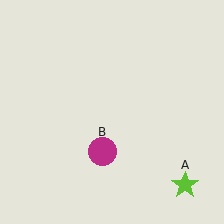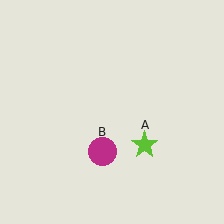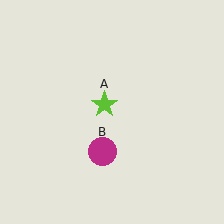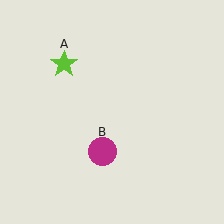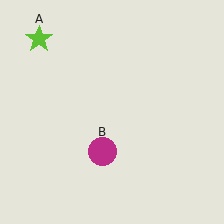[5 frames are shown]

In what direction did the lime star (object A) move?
The lime star (object A) moved up and to the left.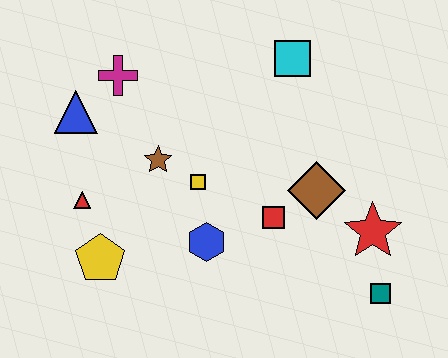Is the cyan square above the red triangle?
Yes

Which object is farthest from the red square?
The blue triangle is farthest from the red square.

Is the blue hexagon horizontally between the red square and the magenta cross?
Yes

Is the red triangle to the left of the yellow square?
Yes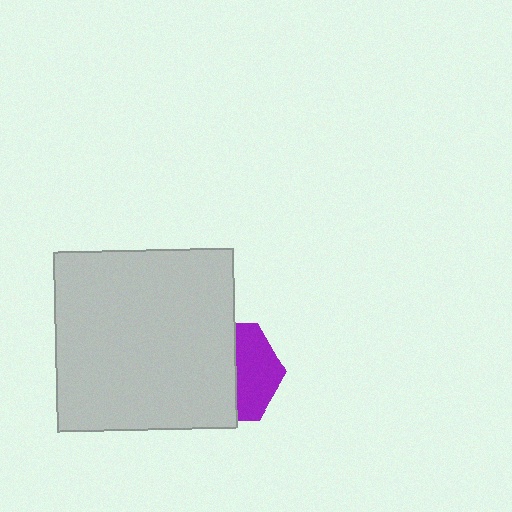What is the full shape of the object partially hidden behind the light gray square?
The partially hidden object is a purple hexagon.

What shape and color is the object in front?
The object in front is a light gray square.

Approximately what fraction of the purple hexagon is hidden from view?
Roughly 57% of the purple hexagon is hidden behind the light gray square.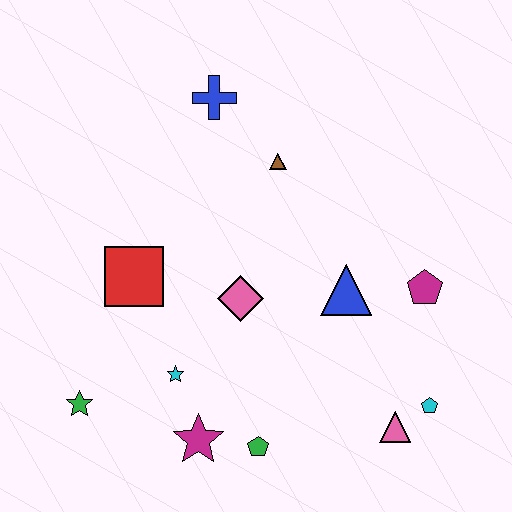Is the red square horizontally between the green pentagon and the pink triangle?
No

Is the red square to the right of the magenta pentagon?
No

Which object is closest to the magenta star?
The green pentagon is closest to the magenta star.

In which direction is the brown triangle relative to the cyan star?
The brown triangle is above the cyan star.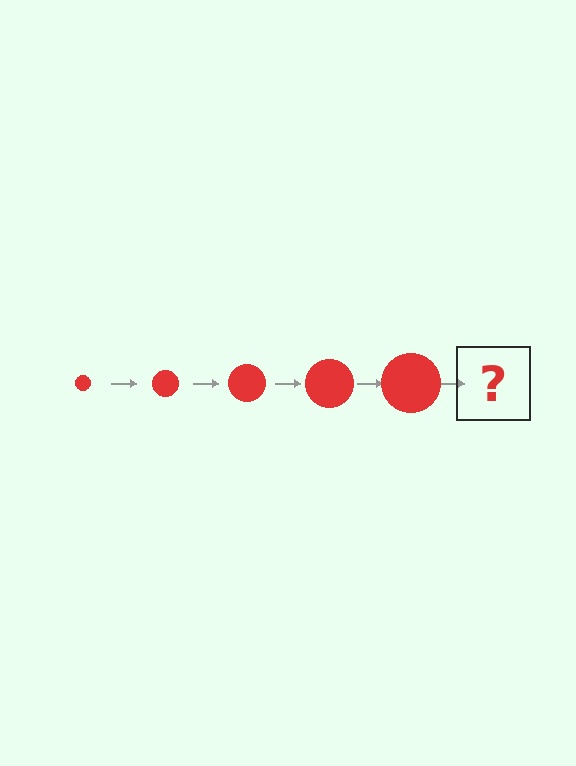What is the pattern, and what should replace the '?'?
The pattern is that the circle gets progressively larger each step. The '?' should be a red circle, larger than the previous one.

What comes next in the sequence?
The next element should be a red circle, larger than the previous one.